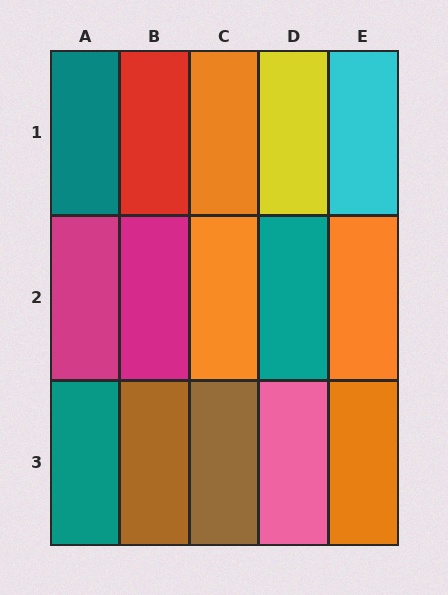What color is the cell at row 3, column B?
Brown.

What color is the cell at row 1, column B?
Red.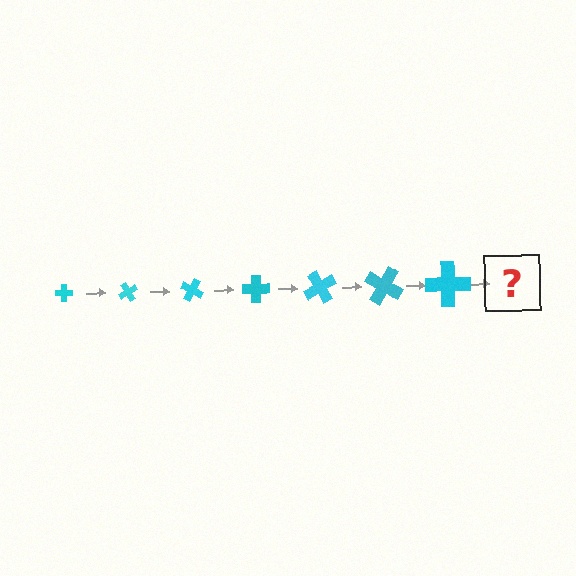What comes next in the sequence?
The next element should be a cross, larger than the previous one and rotated 420 degrees from the start.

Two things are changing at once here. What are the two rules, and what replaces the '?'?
The two rules are that the cross grows larger each step and it rotates 60 degrees each step. The '?' should be a cross, larger than the previous one and rotated 420 degrees from the start.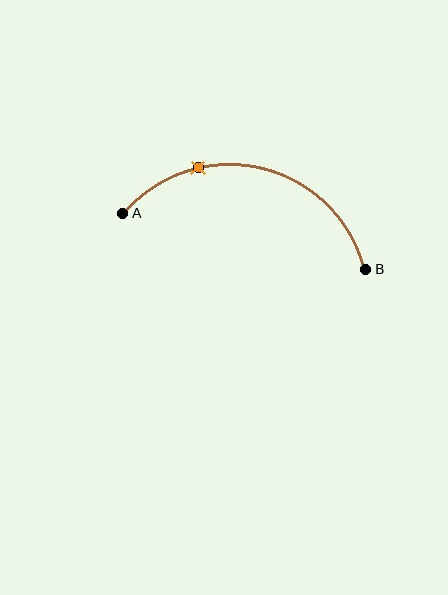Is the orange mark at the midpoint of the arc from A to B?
No. The orange mark lies on the arc but is closer to endpoint A. The arc midpoint would be at the point on the curve equidistant along the arc from both A and B.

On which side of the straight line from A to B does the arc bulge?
The arc bulges above the straight line connecting A and B.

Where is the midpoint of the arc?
The arc midpoint is the point on the curve farthest from the straight line joining A and B. It sits above that line.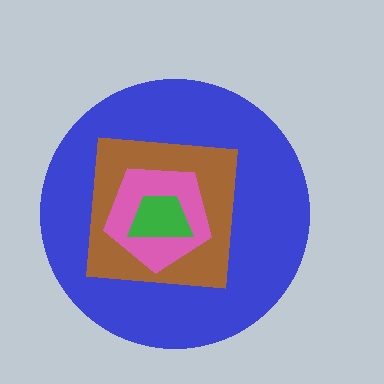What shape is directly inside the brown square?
The pink pentagon.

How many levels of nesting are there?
4.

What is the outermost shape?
The blue circle.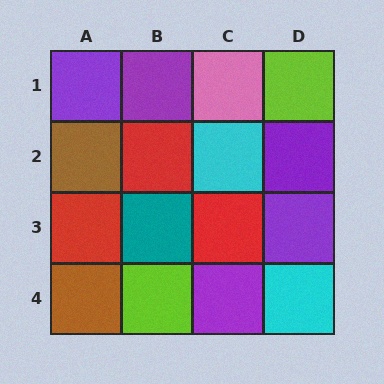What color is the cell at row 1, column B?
Purple.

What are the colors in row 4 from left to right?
Brown, lime, purple, cyan.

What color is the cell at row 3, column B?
Teal.